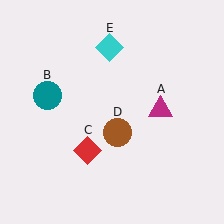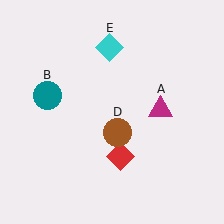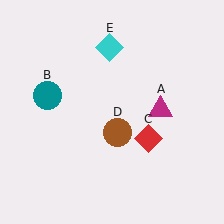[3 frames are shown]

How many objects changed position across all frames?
1 object changed position: red diamond (object C).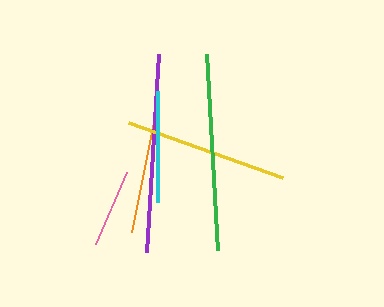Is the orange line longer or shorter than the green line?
The green line is longer than the orange line.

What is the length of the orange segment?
The orange segment is approximately 122 pixels long.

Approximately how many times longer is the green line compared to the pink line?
The green line is approximately 2.5 times the length of the pink line.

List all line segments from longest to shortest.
From longest to shortest: purple, green, yellow, orange, cyan, pink.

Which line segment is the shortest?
The pink line is the shortest at approximately 78 pixels.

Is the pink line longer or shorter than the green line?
The green line is longer than the pink line.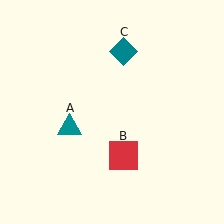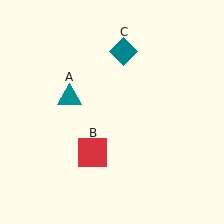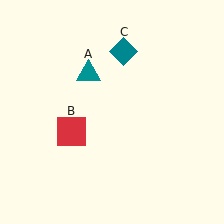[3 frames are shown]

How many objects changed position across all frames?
2 objects changed position: teal triangle (object A), red square (object B).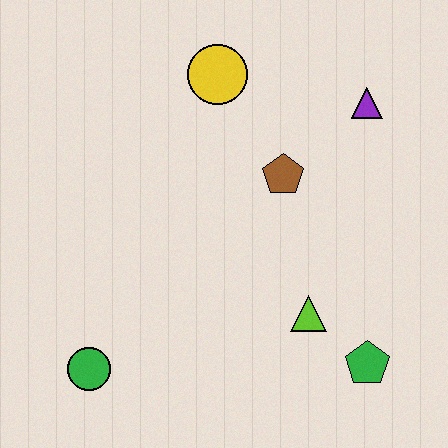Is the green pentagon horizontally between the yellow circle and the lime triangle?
No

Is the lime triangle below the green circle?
No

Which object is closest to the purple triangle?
The brown pentagon is closest to the purple triangle.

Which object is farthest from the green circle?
The purple triangle is farthest from the green circle.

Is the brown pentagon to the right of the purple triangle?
No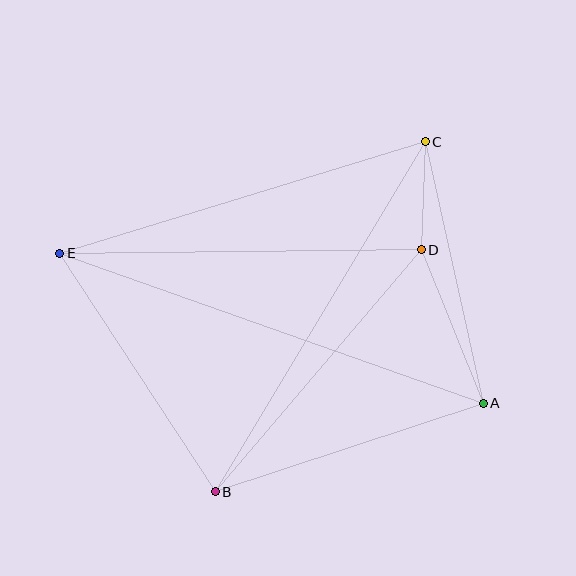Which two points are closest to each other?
Points C and D are closest to each other.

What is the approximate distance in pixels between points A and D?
The distance between A and D is approximately 166 pixels.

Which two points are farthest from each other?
Points A and E are farthest from each other.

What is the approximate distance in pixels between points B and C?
The distance between B and C is approximately 408 pixels.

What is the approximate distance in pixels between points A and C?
The distance between A and C is approximately 268 pixels.